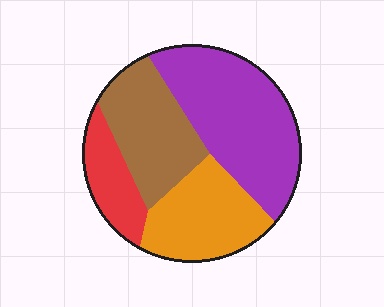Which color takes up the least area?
Red, at roughly 15%.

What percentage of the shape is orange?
Orange covers roughly 25% of the shape.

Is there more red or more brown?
Brown.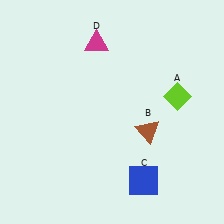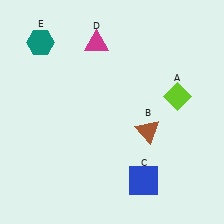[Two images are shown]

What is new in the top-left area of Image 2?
A teal hexagon (E) was added in the top-left area of Image 2.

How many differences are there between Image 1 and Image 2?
There is 1 difference between the two images.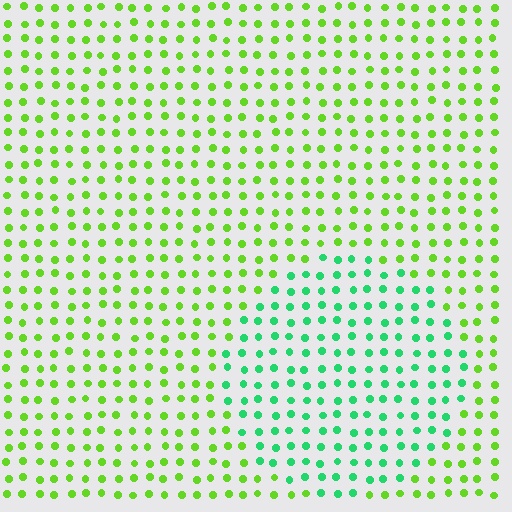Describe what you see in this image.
The image is filled with small lime elements in a uniform arrangement. A circle-shaped region is visible where the elements are tinted to a slightly different hue, forming a subtle color boundary.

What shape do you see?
I see a circle.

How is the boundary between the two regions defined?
The boundary is defined purely by a slight shift in hue (about 46 degrees). Spacing, size, and orientation are identical on both sides.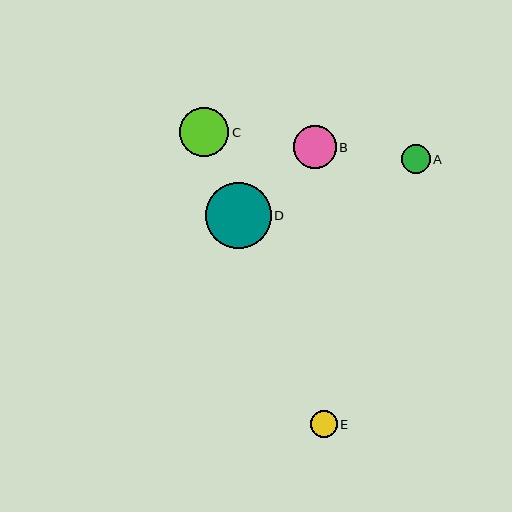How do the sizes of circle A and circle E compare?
Circle A and circle E are approximately the same size.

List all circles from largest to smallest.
From largest to smallest: D, C, B, A, E.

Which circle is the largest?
Circle D is the largest with a size of approximately 66 pixels.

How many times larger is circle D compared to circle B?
Circle D is approximately 1.6 times the size of circle B.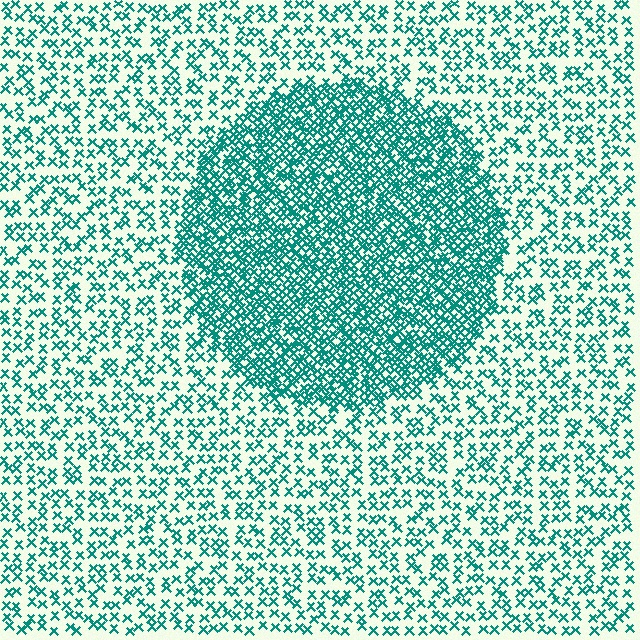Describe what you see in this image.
The image contains small teal elements arranged at two different densities. A circle-shaped region is visible where the elements are more densely packed than the surrounding area.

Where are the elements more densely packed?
The elements are more densely packed inside the circle boundary.